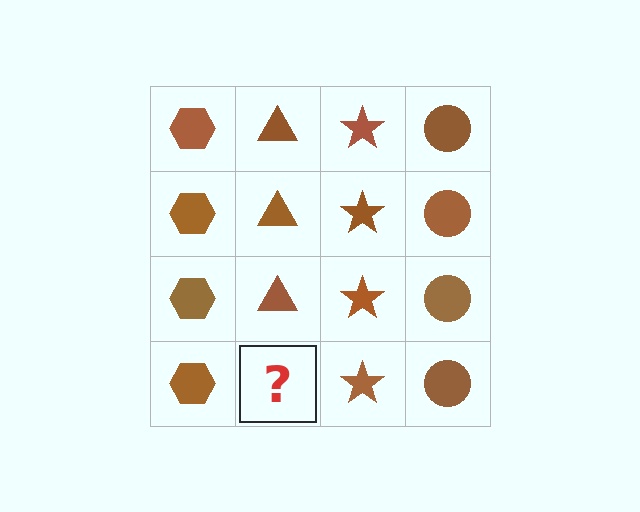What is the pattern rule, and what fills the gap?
The rule is that each column has a consistent shape. The gap should be filled with a brown triangle.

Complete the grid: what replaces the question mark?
The question mark should be replaced with a brown triangle.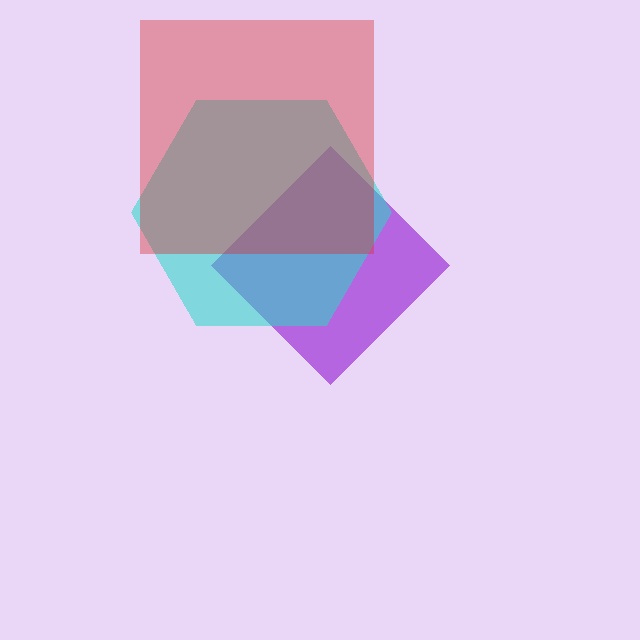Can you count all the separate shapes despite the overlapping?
Yes, there are 3 separate shapes.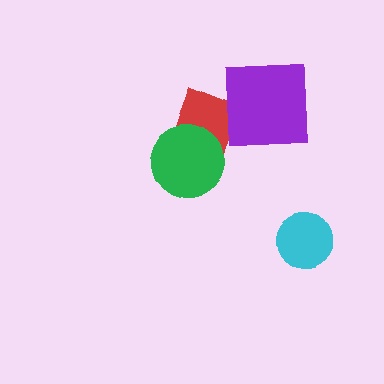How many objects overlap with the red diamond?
2 objects overlap with the red diamond.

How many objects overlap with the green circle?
1 object overlaps with the green circle.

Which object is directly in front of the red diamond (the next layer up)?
The green circle is directly in front of the red diamond.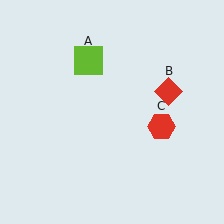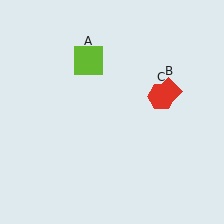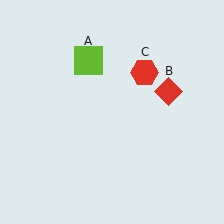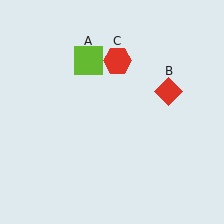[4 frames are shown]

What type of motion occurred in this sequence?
The red hexagon (object C) rotated counterclockwise around the center of the scene.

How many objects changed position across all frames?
1 object changed position: red hexagon (object C).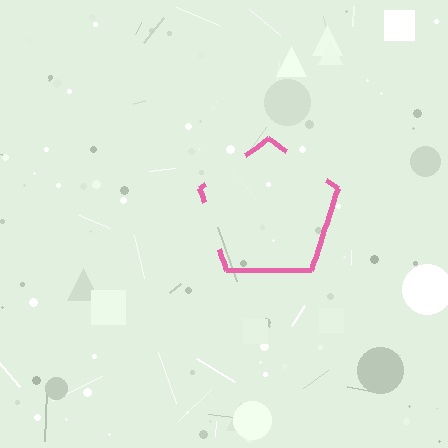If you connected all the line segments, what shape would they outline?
They would outline a pentagon.